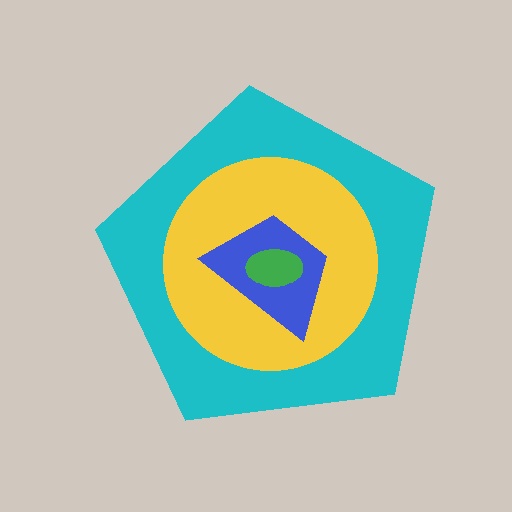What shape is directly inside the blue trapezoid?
The green ellipse.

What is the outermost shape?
The cyan pentagon.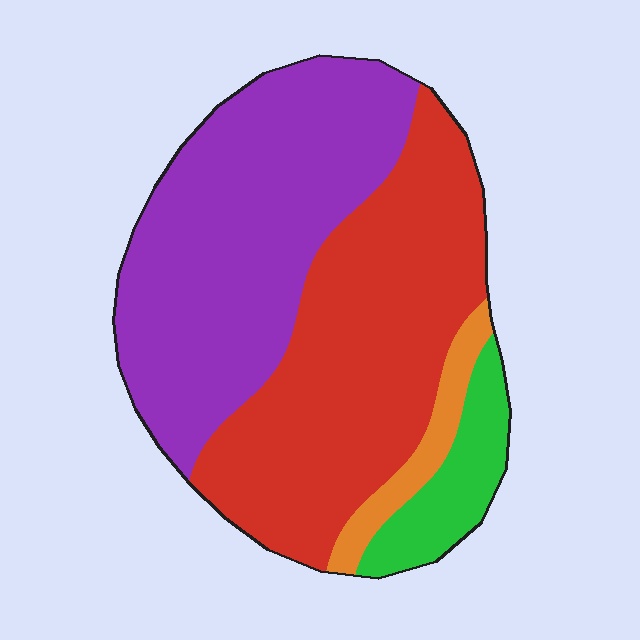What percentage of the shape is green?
Green covers about 10% of the shape.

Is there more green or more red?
Red.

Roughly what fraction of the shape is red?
Red takes up about two fifths (2/5) of the shape.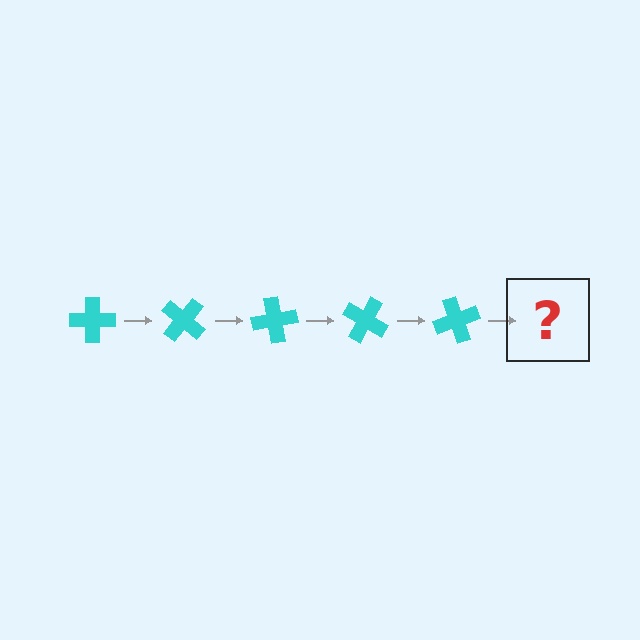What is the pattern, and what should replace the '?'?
The pattern is that the cross rotates 40 degrees each step. The '?' should be a cyan cross rotated 200 degrees.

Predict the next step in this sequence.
The next step is a cyan cross rotated 200 degrees.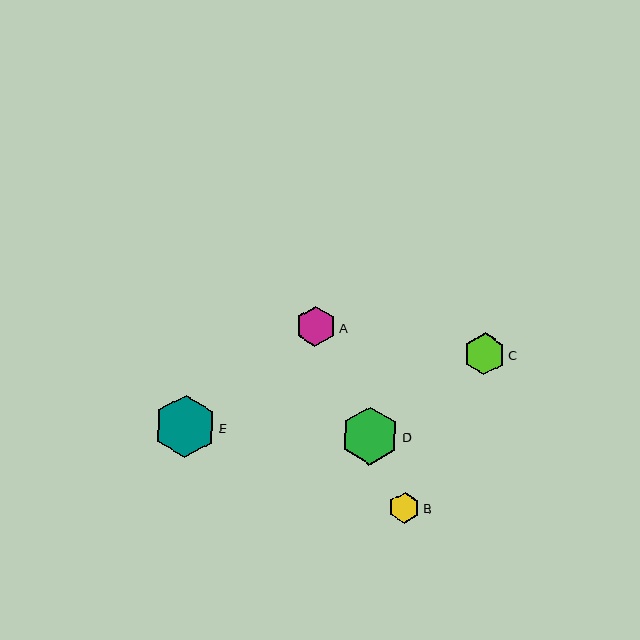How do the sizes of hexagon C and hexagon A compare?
Hexagon C and hexagon A are approximately the same size.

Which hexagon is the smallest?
Hexagon B is the smallest with a size of approximately 31 pixels.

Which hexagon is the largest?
Hexagon E is the largest with a size of approximately 62 pixels.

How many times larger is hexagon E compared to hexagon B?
Hexagon E is approximately 2.0 times the size of hexagon B.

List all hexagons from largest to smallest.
From largest to smallest: E, D, C, A, B.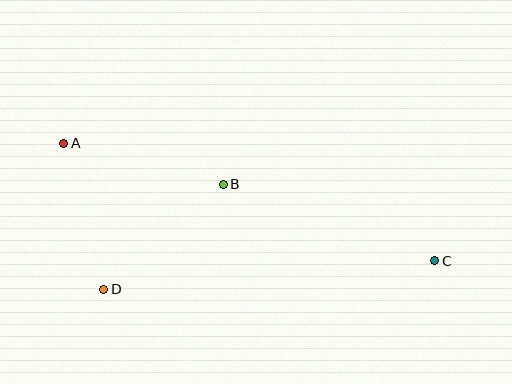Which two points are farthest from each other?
Points A and C are farthest from each other.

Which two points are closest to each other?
Points A and D are closest to each other.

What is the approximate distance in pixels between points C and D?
The distance between C and D is approximately 332 pixels.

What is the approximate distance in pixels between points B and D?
The distance between B and D is approximately 159 pixels.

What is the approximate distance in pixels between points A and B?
The distance between A and B is approximately 165 pixels.